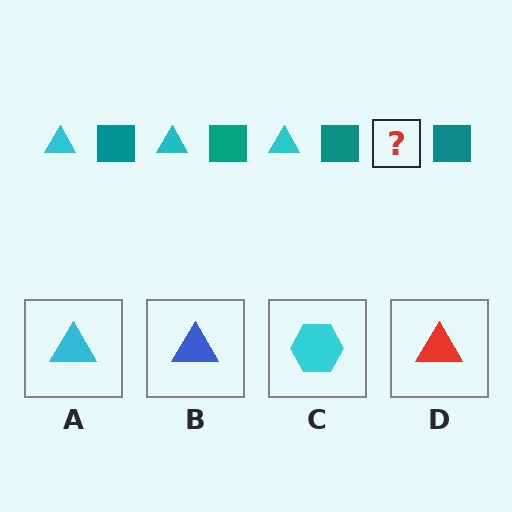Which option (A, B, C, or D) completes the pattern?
A.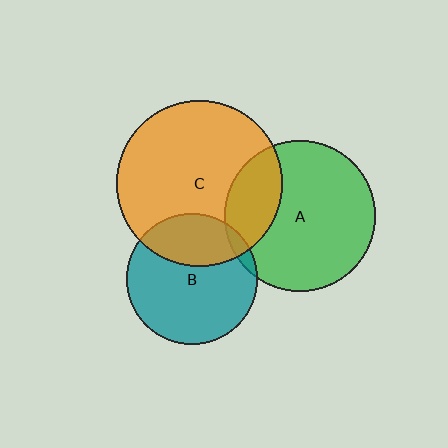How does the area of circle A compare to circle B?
Approximately 1.3 times.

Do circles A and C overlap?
Yes.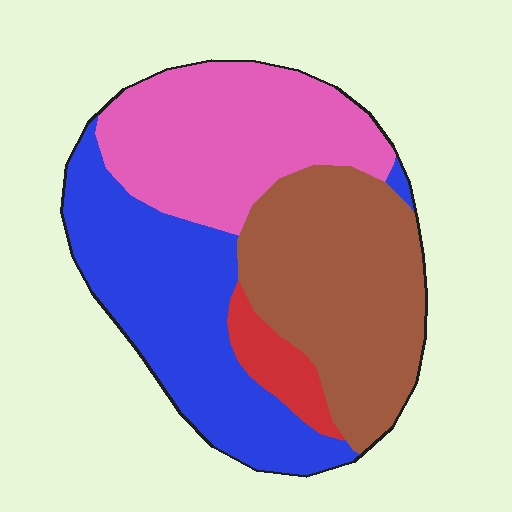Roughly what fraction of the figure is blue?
Blue covers 33% of the figure.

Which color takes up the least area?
Red, at roughly 5%.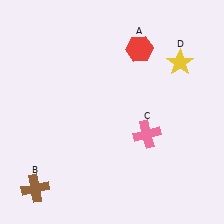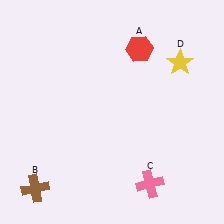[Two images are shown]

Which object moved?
The pink cross (C) moved down.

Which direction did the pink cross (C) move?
The pink cross (C) moved down.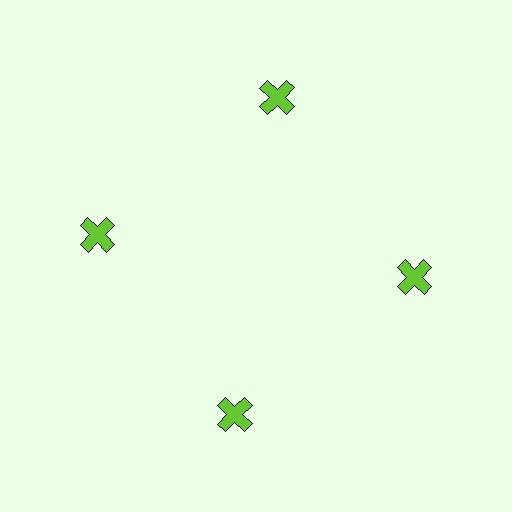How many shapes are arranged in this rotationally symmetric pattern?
There are 4 shapes, arranged in 4 groups of 1.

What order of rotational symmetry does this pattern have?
This pattern has 4-fold rotational symmetry.